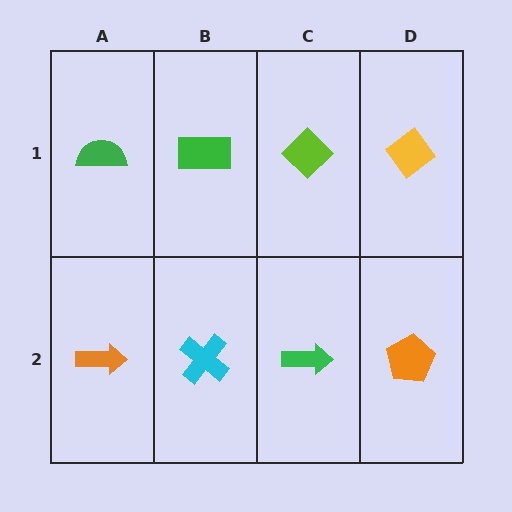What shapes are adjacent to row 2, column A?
A green semicircle (row 1, column A), a cyan cross (row 2, column B).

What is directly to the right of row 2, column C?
An orange pentagon.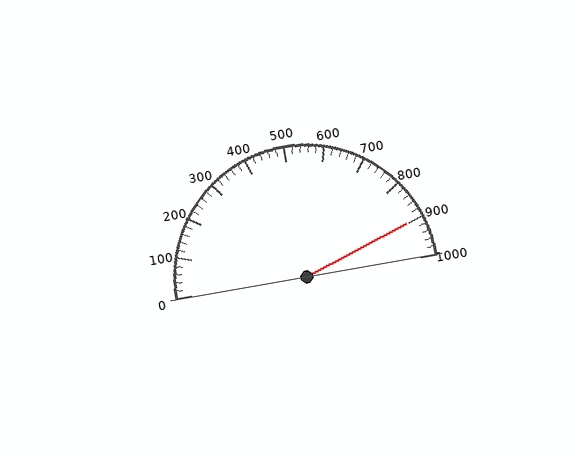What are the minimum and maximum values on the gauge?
The gauge ranges from 0 to 1000.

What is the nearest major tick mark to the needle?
The nearest major tick mark is 900.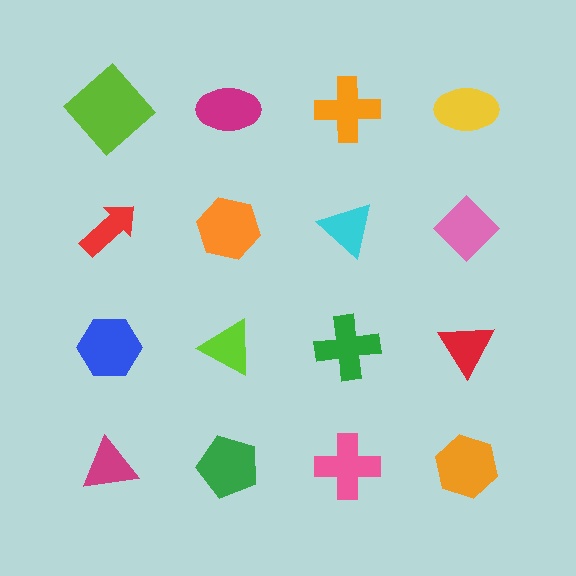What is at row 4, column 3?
A pink cross.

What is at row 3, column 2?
A lime triangle.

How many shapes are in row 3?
4 shapes.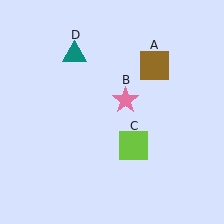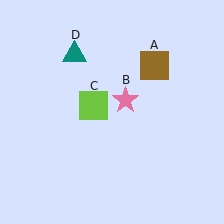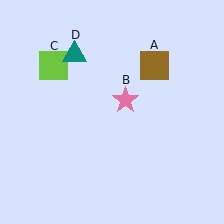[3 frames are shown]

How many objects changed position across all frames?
1 object changed position: lime square (object C).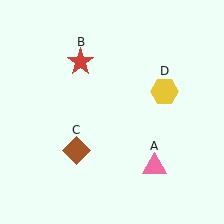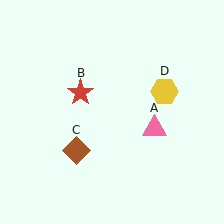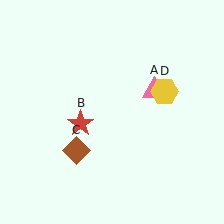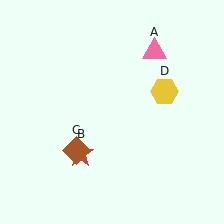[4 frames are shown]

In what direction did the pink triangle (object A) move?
The pink triangle (object A) moved up.